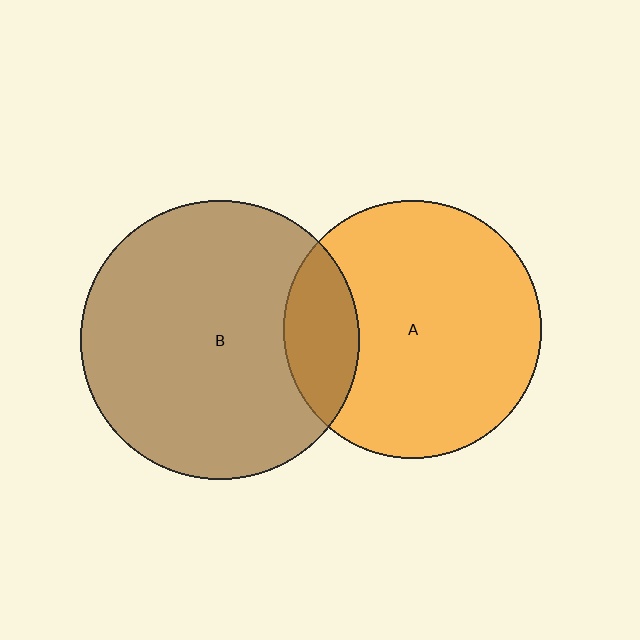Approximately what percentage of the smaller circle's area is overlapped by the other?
Approximately 20%.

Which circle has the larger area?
Circle B (brown).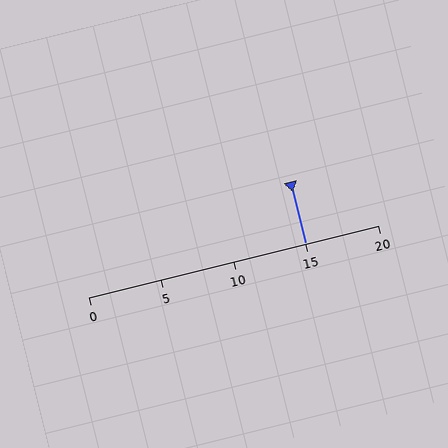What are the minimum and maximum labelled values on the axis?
The axis runs from 0 to 20.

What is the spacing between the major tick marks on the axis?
The major ticks are spaced 5 apart.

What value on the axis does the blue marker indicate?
The marker indicates approximately 15.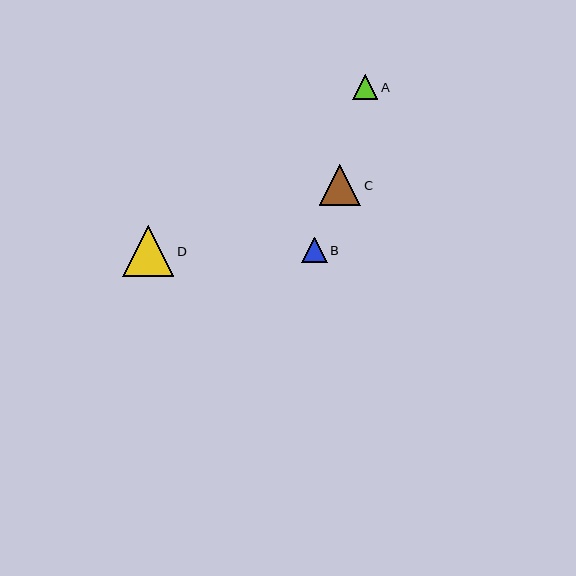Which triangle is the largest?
Triangle D is the largest with a size of approximately 51 pixels.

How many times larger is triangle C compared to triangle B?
Triangle C is approximately 1.6 times the size of triangle B.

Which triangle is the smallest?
Triangle A is the smallest with a size of approximately 25 pixels.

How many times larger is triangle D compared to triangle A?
Triangle D is approximately 2.0 times the size of triangle A.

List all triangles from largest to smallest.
From largest to smallest: D, C, B, A.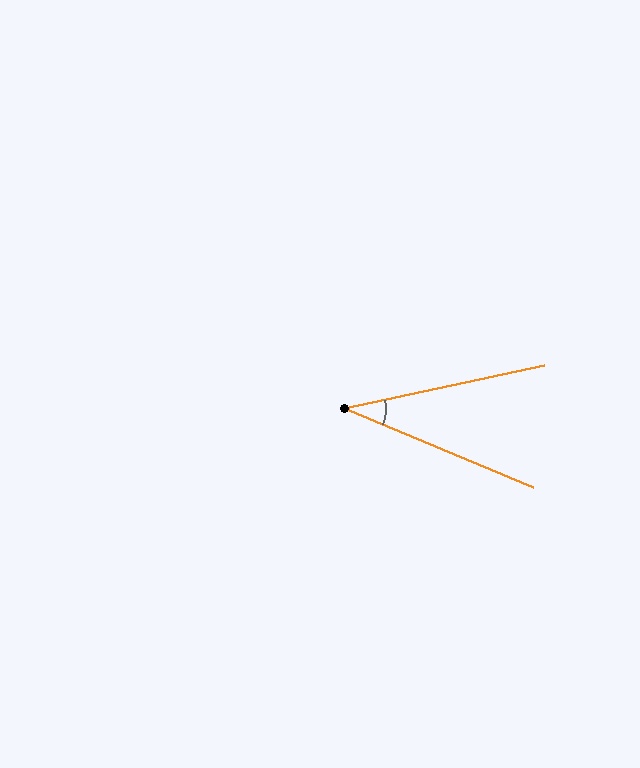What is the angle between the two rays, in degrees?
Approximately 35 degrees.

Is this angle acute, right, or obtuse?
It is acute.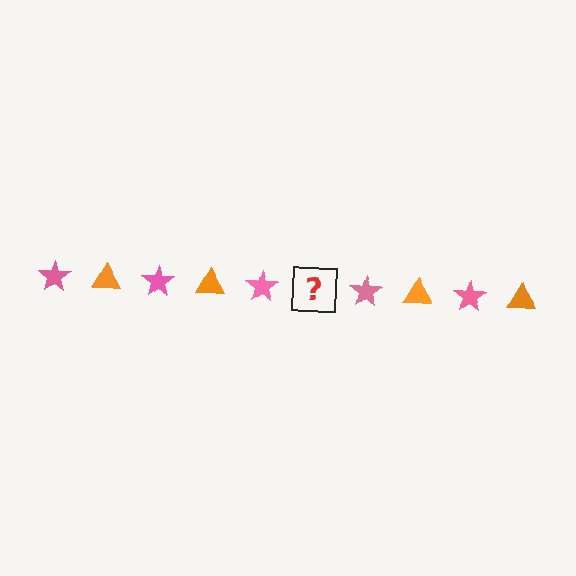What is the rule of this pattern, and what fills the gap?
The rule is that the pattern alternates between pink star and orange triangle. The gap should be filled with an orange triangle.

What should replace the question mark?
The question mark should be replaced with an orange triangle.